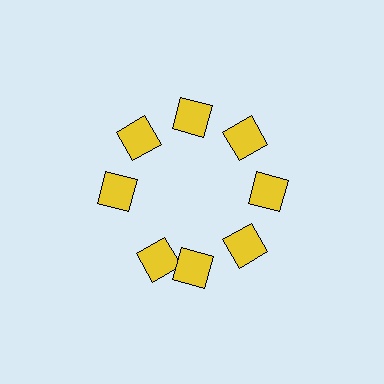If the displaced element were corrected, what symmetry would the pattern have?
It would have 8-fold rotational symmetry — the pattern would map onto itself every 45 degrees.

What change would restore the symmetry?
The symmetry would be restored by rotating it back into even spacing with its neighbors so that all 8 diamonds sit at equal angles and equal distance from the center.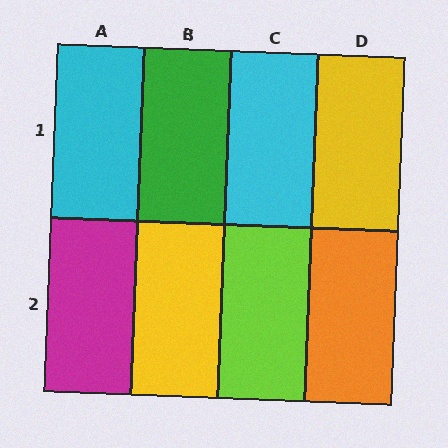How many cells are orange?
1 cell is orange.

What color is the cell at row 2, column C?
Lime.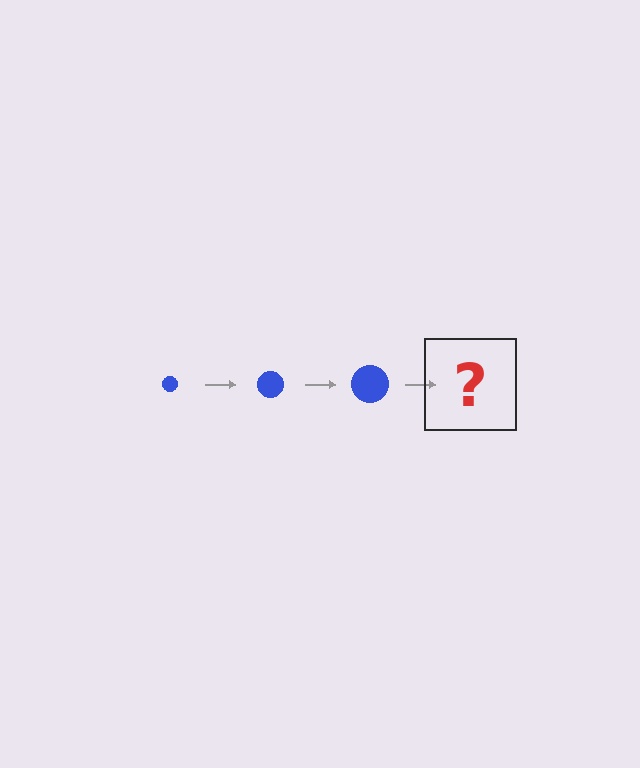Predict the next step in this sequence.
The next step is a blue circle, larger than the previous one.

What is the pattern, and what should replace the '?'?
The pattern is that the circle gets progressively larger each step. The '?' should be a blue circle, larger than the previous one.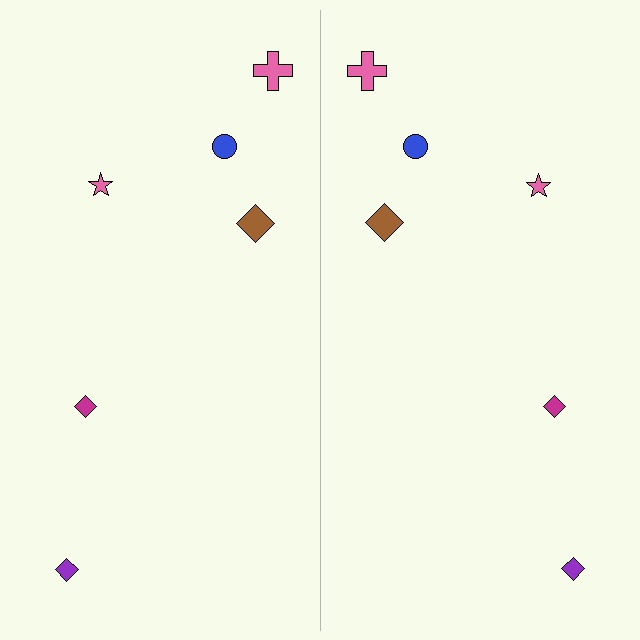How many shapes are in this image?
There are 12 shapes in this image.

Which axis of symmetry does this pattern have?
The pattern has a vertical axis of symmetry running through the center of the image.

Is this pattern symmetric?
Yes, this pattern has bilateral (reflection) symmetry.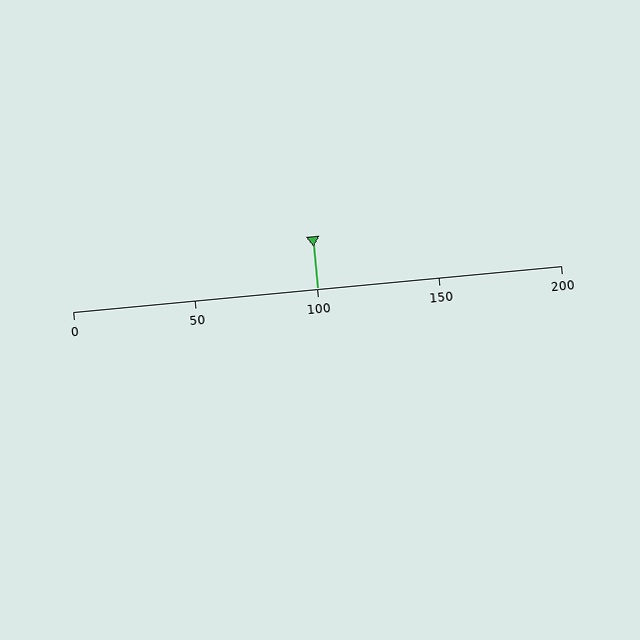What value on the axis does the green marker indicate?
The marker indicates approximately 100.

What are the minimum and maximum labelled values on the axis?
The axis runs from 0 to 200.